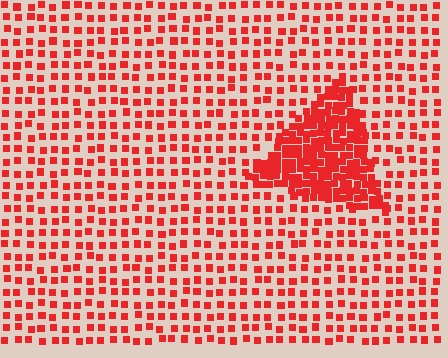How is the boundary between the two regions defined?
The boundary is defined by a change in element density (approximately 2.7x ratio). All elements are the same color, size, and shape.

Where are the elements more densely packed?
The elements are more densely packed inside the triangle boundary.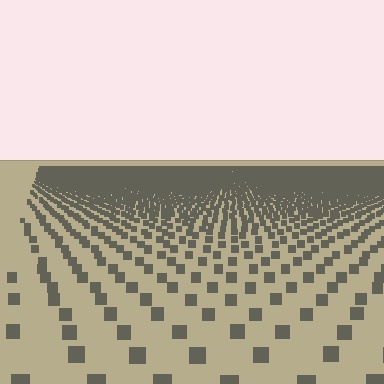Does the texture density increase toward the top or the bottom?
Density increases toward the top.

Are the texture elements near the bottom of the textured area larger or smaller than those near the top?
Larger. Near the bottom, elements are closer to the viewer and appear at a bigger on-screen size.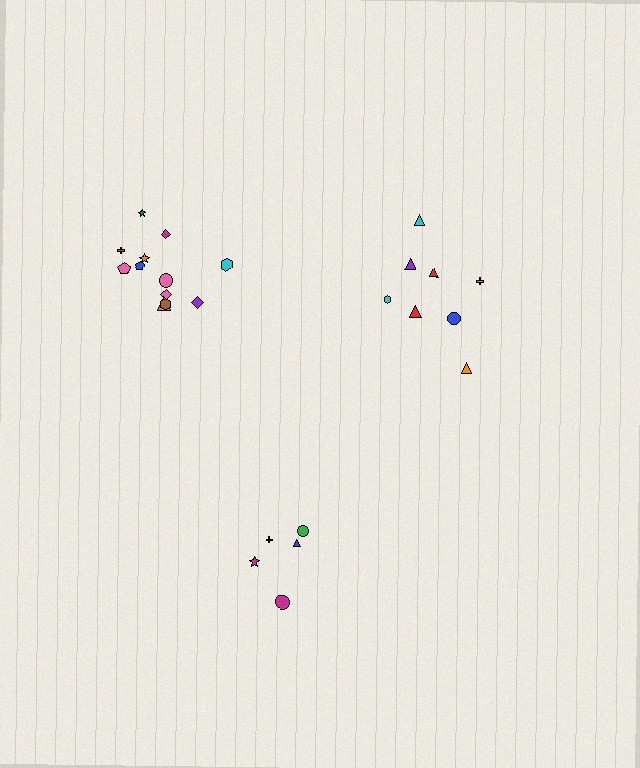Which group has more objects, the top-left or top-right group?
The top-left group.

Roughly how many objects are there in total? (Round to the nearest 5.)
Roughly 25 objects in total.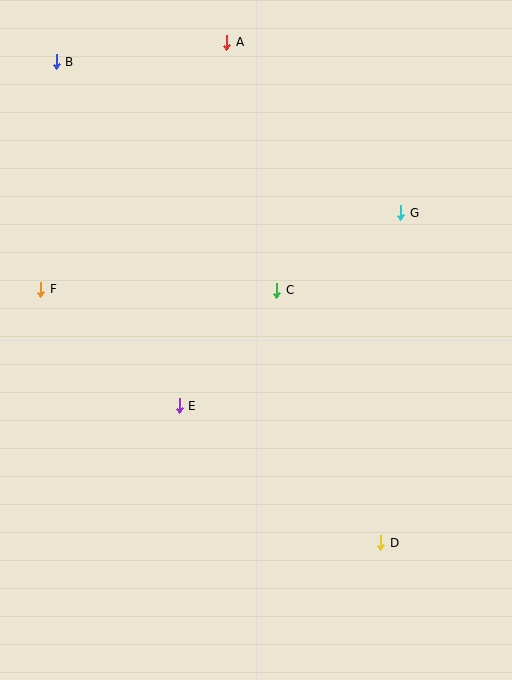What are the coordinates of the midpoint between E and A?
The midpoint between E and A is at (203, 224).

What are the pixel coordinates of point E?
Point E is at (179, 406).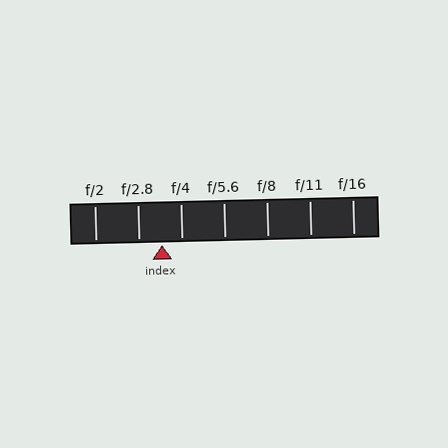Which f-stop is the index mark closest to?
The index mark is closest to f/4.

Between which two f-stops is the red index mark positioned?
The index mark is between f/2.8 and f/4.